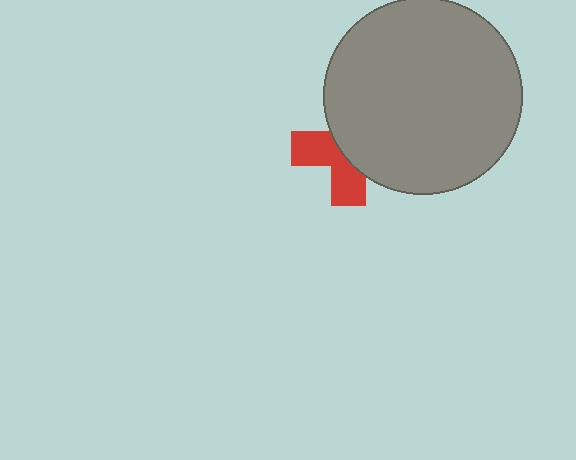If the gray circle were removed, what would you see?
You would see the complete red cross.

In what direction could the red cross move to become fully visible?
The red cross could move left. That would shift it out from behind the gray circle entirely.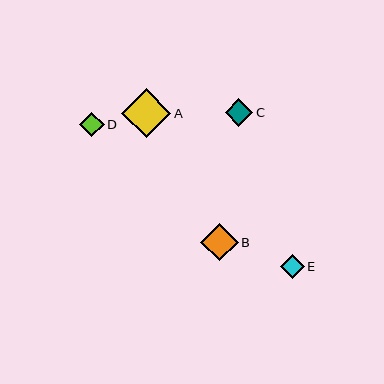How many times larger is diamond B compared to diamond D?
Diamond B is approximately 1.5 times the size of diamond D.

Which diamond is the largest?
Diamond A is the largest with a size of approximately 49 pixels.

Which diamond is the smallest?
Diamond E is the smallest with a size of approximately 24 pixels.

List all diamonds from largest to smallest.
From largest to smallest: A, B, C, D, E.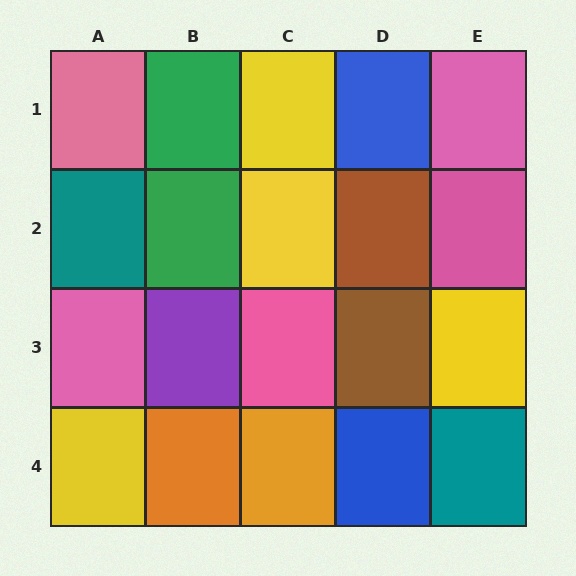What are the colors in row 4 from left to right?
Yellow, orange, orange, blue, teal.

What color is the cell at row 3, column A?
Pink.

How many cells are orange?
2 cells are orange.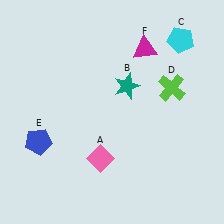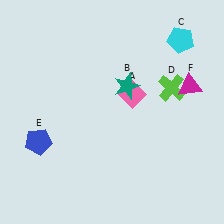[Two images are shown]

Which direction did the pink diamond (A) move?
The pink diamond (A) moved up.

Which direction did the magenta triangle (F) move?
The magenta triangle (F) moved right.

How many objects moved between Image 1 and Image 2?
2 objects moved between the two images.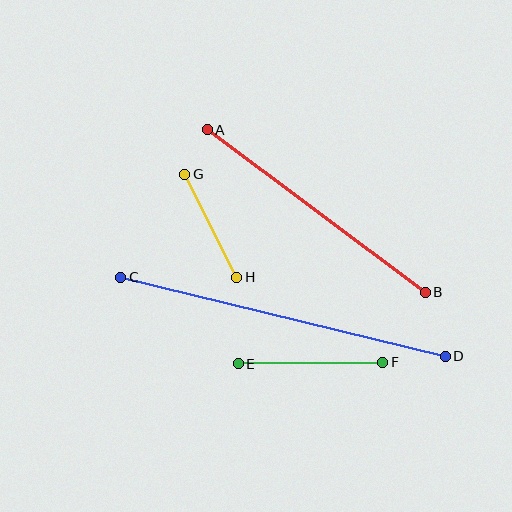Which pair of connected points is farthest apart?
Points C and D are farthest apart.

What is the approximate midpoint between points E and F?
The midpoint is at approximately (311, 363) pixels.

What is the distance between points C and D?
The distance is approximately 334 pixels.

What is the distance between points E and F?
The distance is approximately 145 pixels.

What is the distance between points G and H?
The distance is approximately 115 pixels.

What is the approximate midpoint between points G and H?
The midpoint is at approximately (211, 226) pixels.